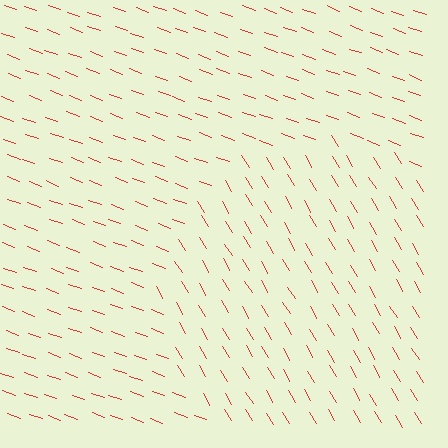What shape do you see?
I see a circle.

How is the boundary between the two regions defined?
The boundary is defined purely by a change in line orientation (approximately 39 degrees difference). All lines are the same color and thickness.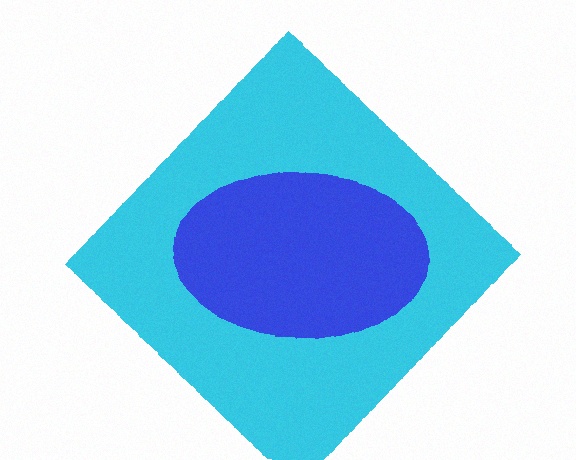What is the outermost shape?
The cyan diamond.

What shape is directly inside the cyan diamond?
The blue ellipse.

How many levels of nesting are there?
2.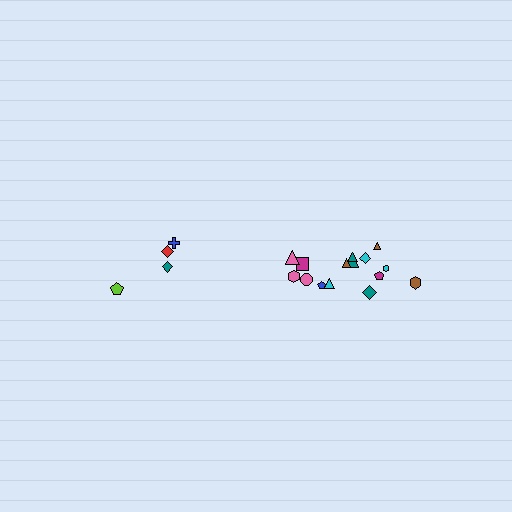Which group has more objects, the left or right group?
The right group.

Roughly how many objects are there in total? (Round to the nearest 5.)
Roughly 20 objects in total.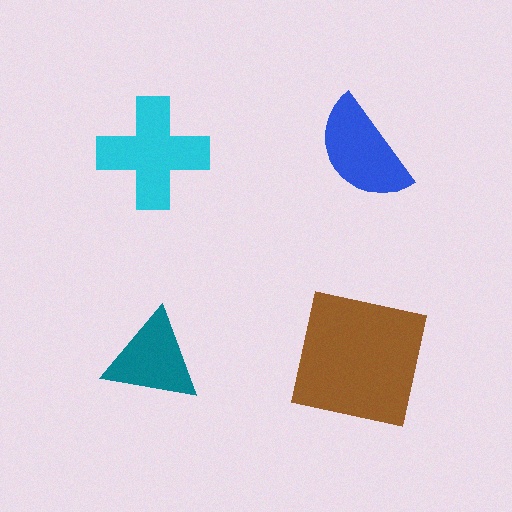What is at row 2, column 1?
A teal triangle.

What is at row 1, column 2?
A blue semicircle.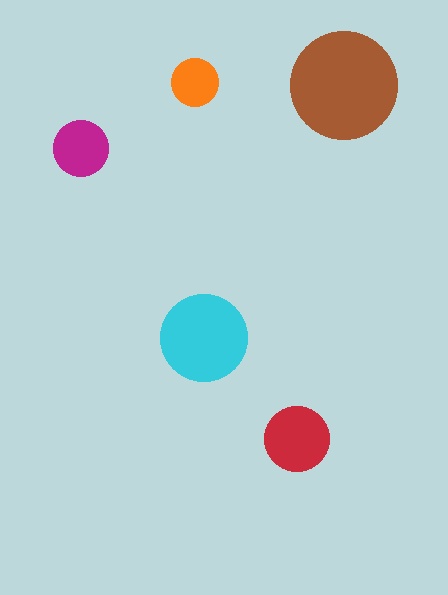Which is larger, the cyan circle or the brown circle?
The brown one.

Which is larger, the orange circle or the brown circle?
The brown one.